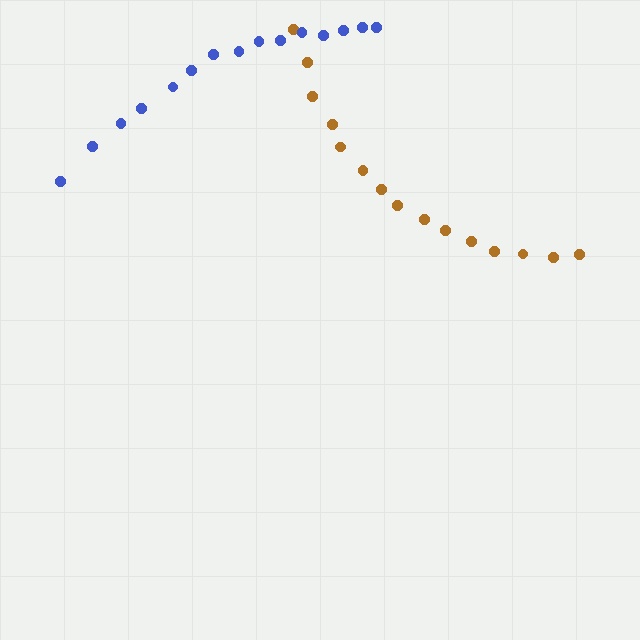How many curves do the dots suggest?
There are 2 distinct paths.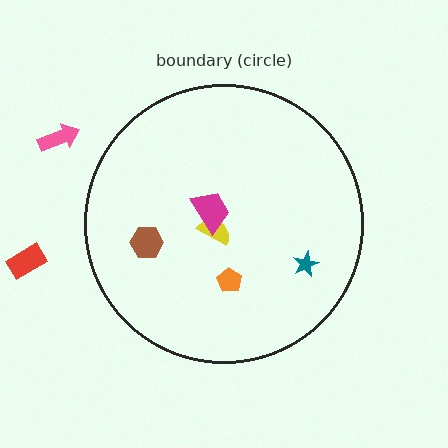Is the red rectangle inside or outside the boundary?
Outside.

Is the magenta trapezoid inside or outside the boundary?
Inside.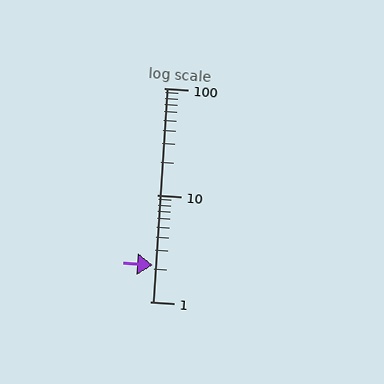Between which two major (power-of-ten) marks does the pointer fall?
The pointer is between 1 and 10.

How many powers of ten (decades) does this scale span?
The scale spans 2 decades, from 1 to 100.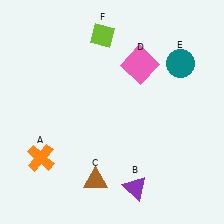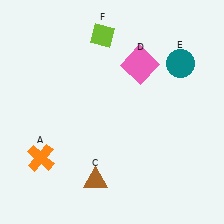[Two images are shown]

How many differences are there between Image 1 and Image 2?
There is 1 difference between the two images.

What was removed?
The purple triangle (B) was removed in Image 2.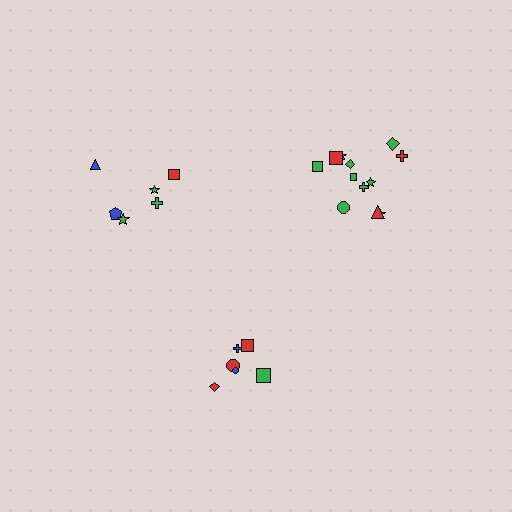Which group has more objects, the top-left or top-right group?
The top-right group.